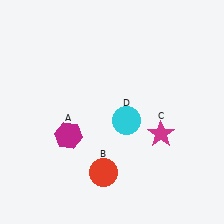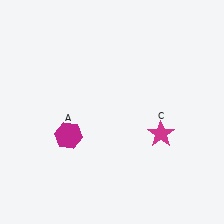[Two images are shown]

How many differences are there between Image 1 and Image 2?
There are 2 differences between the two images.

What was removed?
The red circle (B), the cyan circle (D) were removed in Image 2.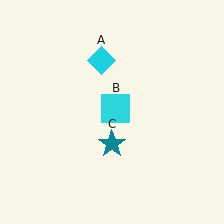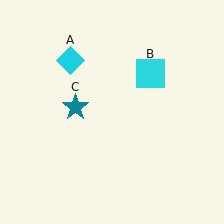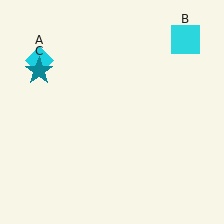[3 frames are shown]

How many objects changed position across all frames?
3 objects changed position: cyan diamond (object A), cyan square (object B), teal star (object C).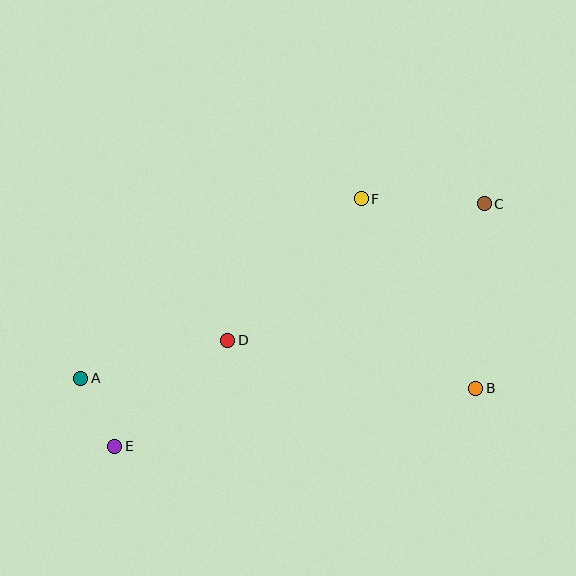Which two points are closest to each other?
Points A and E are closest to each other.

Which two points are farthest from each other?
Points C and E are farthest from each other.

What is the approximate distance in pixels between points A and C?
The distance between A and C is approximately 440 pixels.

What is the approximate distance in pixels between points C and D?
The distance between C and D is approximately 291 pixels.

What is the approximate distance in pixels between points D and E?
The distance between D and E is approximately 155 pixels.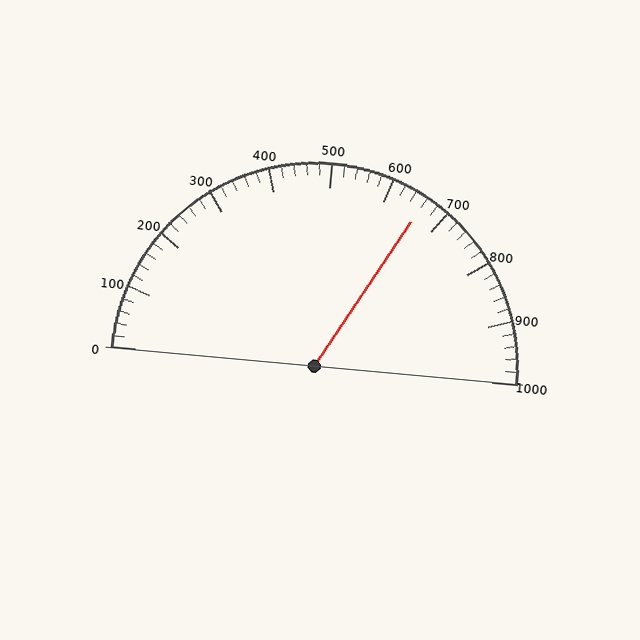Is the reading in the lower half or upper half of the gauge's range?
The reading is in the upper half of the range (0 to 1000).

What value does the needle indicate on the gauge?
The needle indicates approximately 660.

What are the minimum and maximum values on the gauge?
The gauge ranges from 0 to 1000.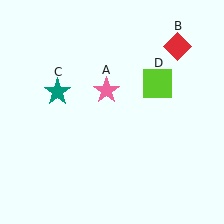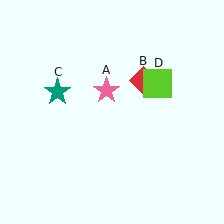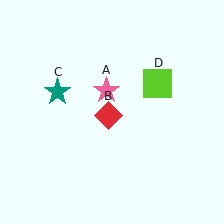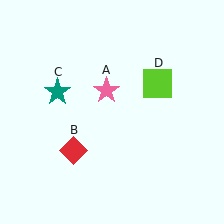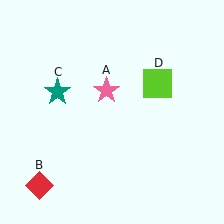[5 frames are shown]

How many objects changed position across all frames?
1 object changed position: red diamond (object B).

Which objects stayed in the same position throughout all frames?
Pink star (object A) and teal star (object C) and lime square (object D) remained stationary.